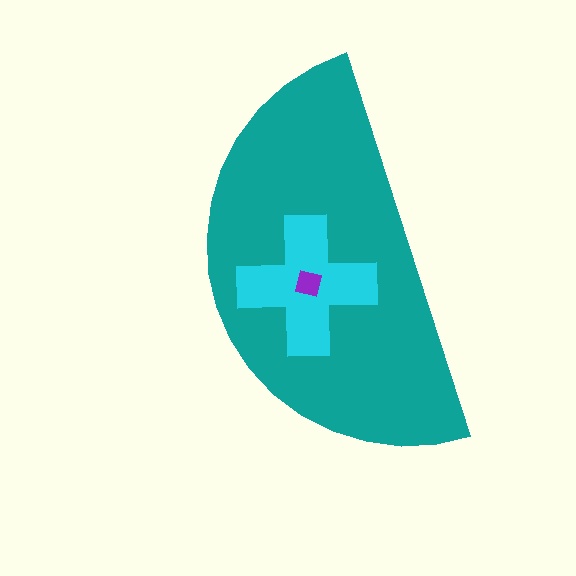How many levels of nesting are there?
3.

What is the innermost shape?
The purple square.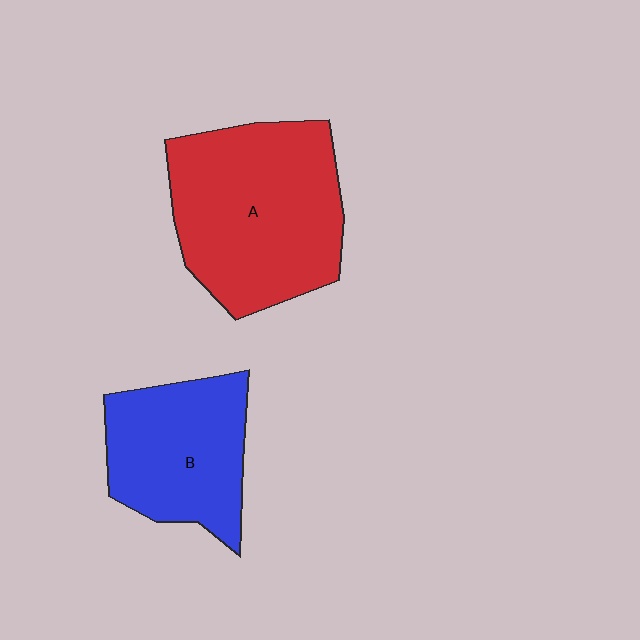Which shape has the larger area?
Shape A (red).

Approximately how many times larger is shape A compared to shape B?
Approximately 1.5 times.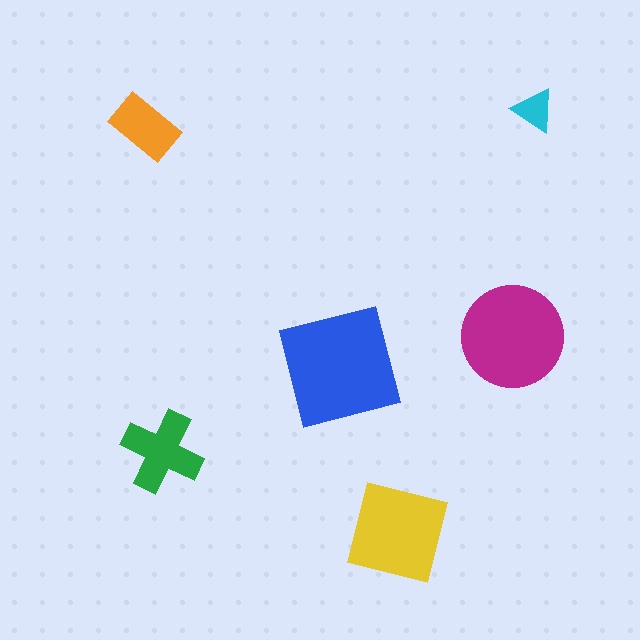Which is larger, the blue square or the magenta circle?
The blue square.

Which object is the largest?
The blue square.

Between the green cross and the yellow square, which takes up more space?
The yellow square.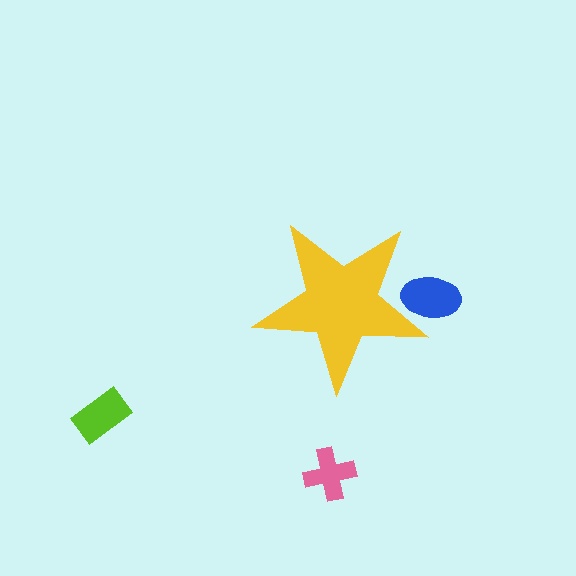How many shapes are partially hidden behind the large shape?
1 shape is partially hidden.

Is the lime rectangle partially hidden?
No, the lime rectangle is fully visible.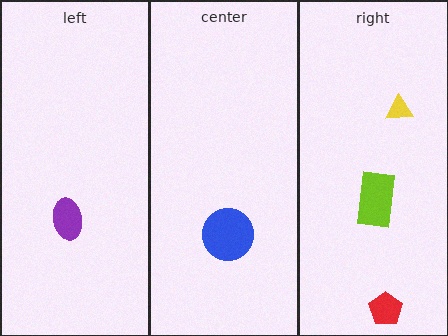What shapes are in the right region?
The lime rectangle, the red pentagon, the yellow triangle.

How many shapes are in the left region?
1.